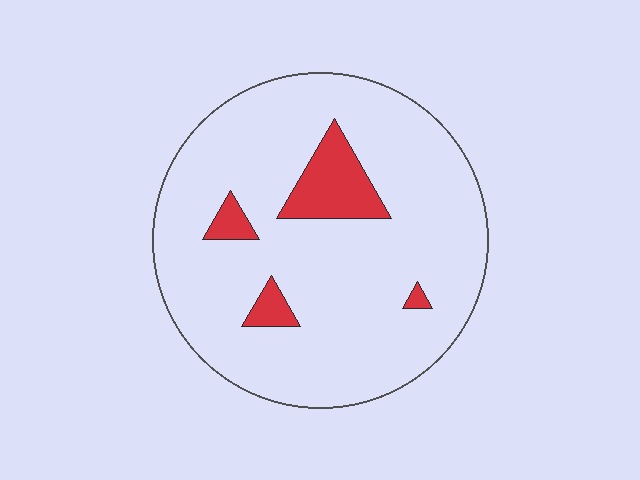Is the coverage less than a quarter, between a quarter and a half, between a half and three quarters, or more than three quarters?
Less than a quarter.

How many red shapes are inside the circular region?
4.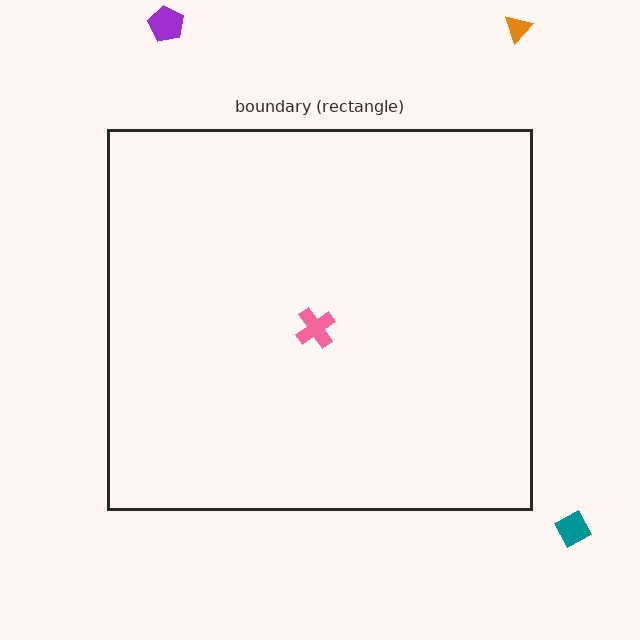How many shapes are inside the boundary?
1 inside, 3 outside.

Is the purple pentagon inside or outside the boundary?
Outside.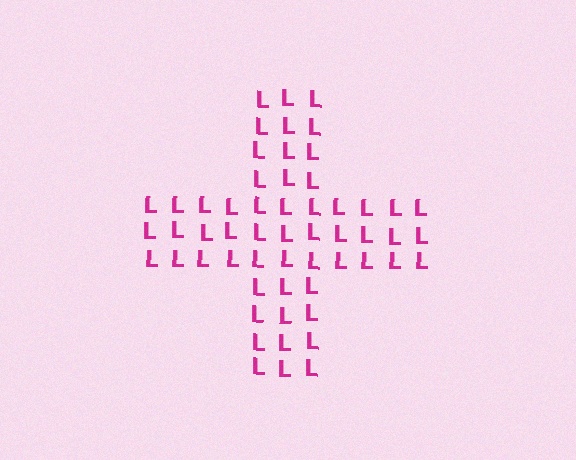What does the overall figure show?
The overall figure shows a cross.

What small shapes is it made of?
It is made of small letter L's.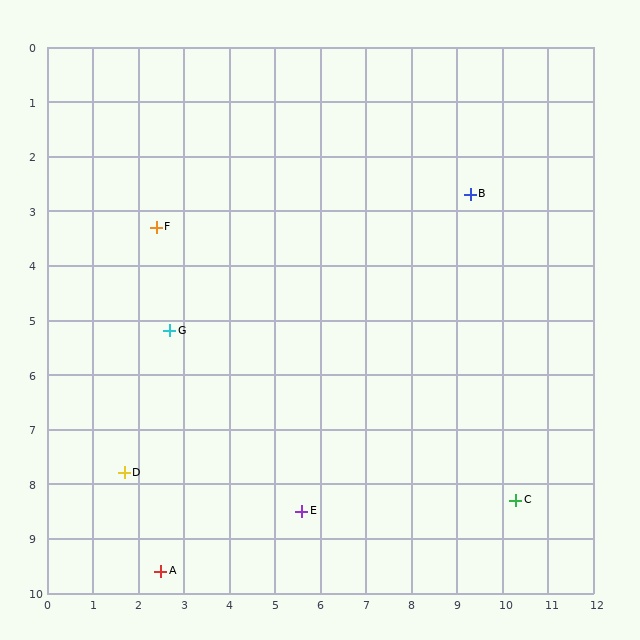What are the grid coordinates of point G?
Point G is at approximately (2.7, 5.2).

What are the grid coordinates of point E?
Point E is at approximately (5.6, 8.5).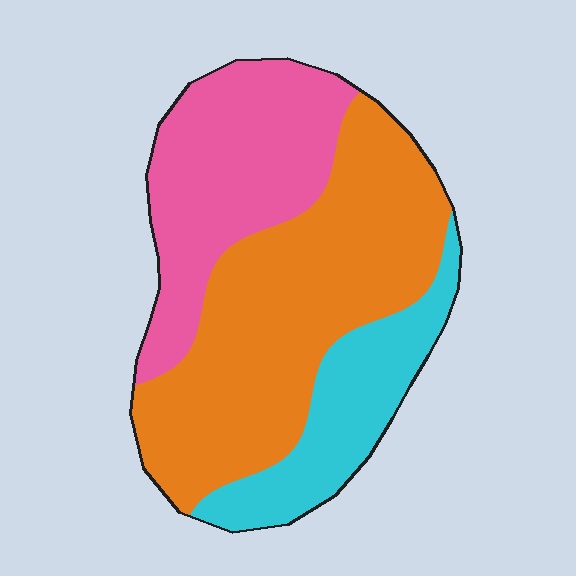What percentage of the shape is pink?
Pink takes up between a quarter and a half of the shape.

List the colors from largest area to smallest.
From largest to smallest: orange, pink, cyan.